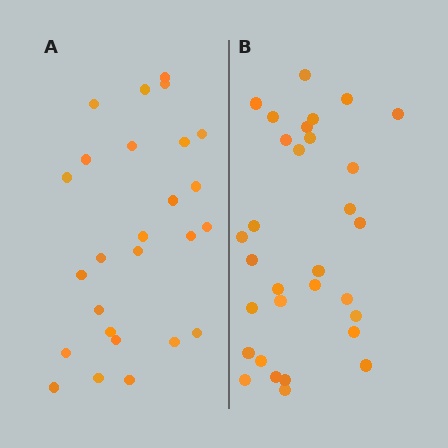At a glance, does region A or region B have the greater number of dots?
Region B (the right region) has more dots.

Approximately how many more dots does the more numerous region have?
Region B has about 5 more dots than region A.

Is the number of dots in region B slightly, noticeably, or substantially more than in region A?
Region B has only slightly more — the two regions are fairly close. The ratio is roughly 1.2 to 1.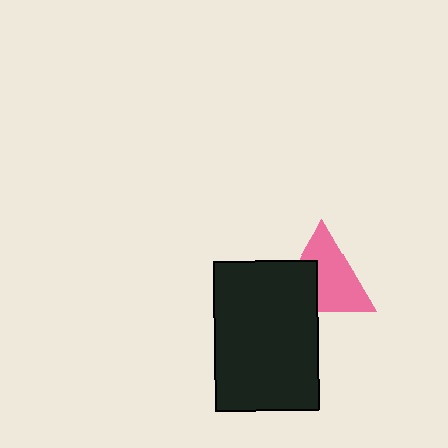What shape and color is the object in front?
The object in front is a black rectangle.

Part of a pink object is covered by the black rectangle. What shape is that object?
It is a triangle.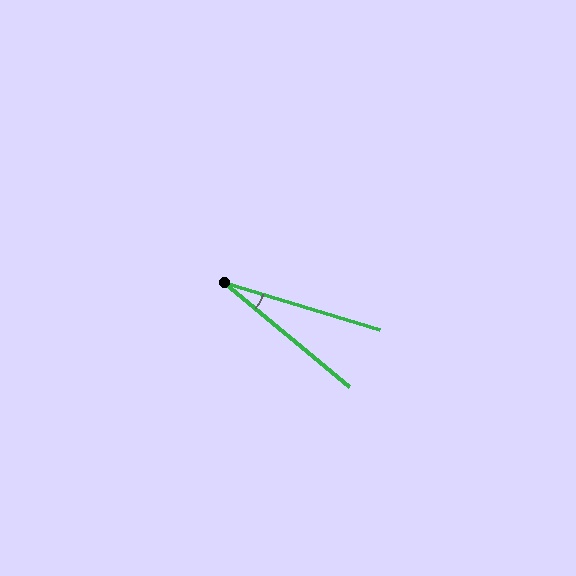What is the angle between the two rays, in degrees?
Approximately 23 degrees.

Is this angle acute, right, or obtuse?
It is acute.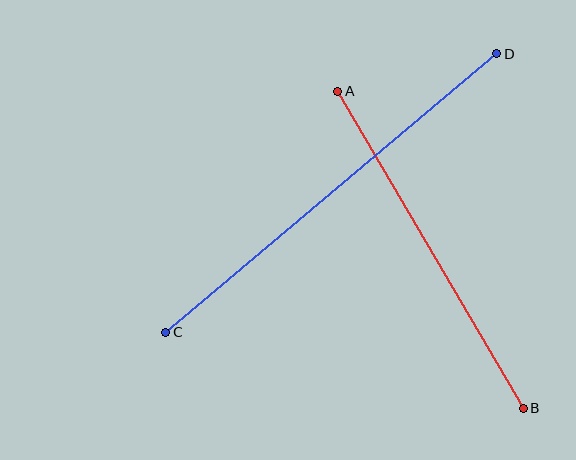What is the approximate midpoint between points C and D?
The midpoint is at approximately (331, 193) pixels.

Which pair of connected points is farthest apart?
Points C and D are farthest apart.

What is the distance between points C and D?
The distance is approximately 433 pixels.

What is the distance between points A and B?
The distance is approximately 367 pixels.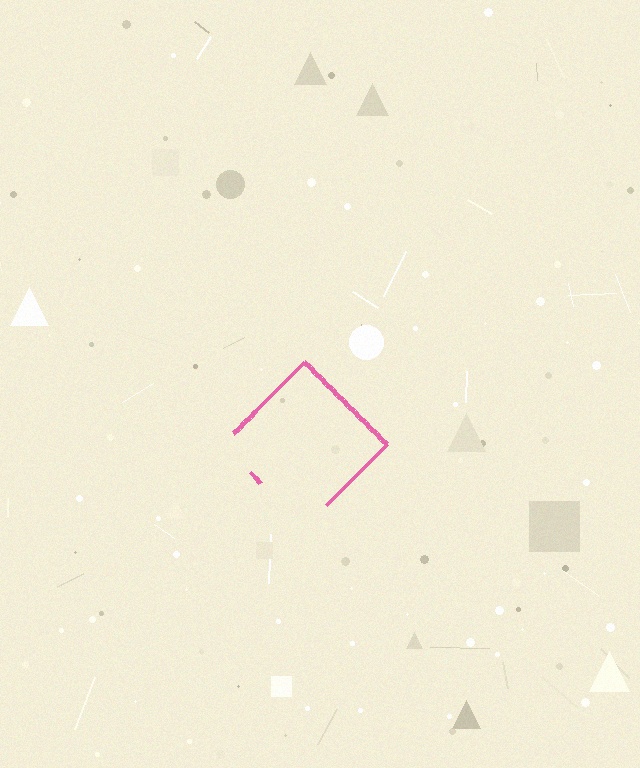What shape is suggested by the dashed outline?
The dashed outline suggests a diamond.